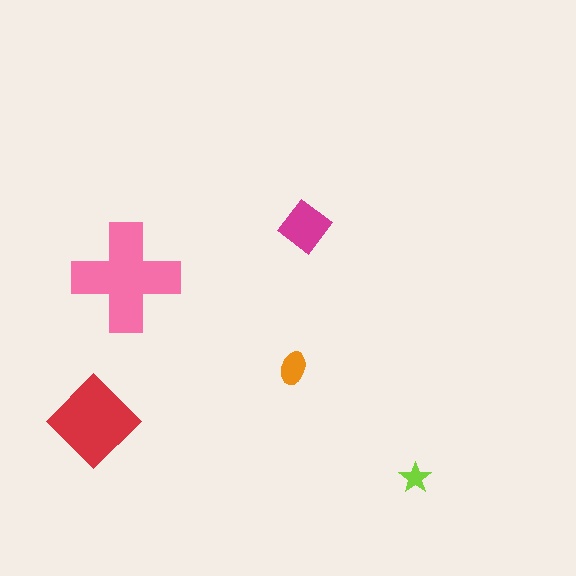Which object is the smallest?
The lime star.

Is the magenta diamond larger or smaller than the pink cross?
Smaller.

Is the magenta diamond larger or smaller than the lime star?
Larger.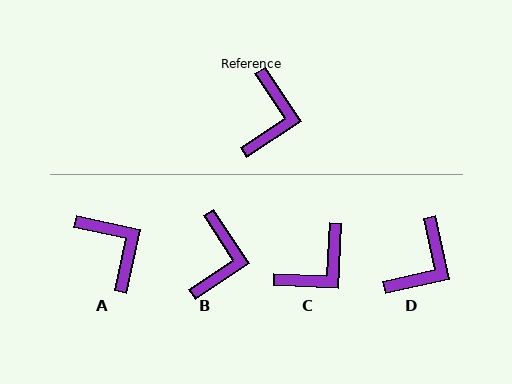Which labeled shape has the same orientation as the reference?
B.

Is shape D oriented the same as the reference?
No, it is off by about 21 degrees.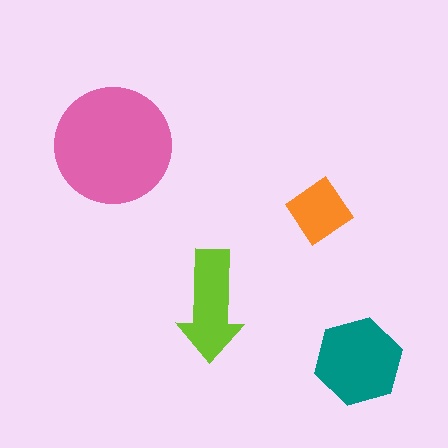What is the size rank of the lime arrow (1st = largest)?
3rd.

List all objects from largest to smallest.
The pink circle, the teal hexagon, the lime arrow, the orange diamond.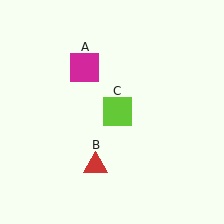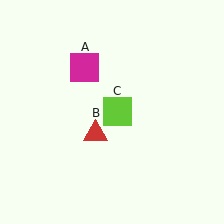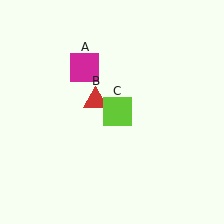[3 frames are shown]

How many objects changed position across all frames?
1 object changed position: red triangle (object B).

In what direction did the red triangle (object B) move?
The red triangle (object B) moved up.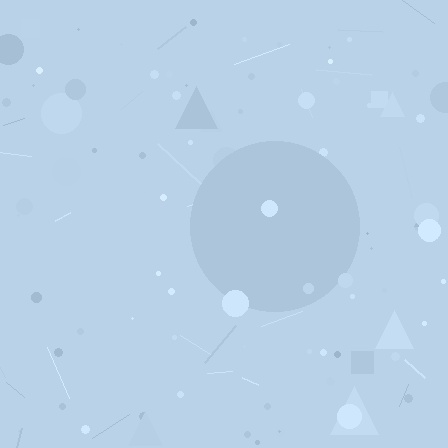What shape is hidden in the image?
A circle is hidden in the image.